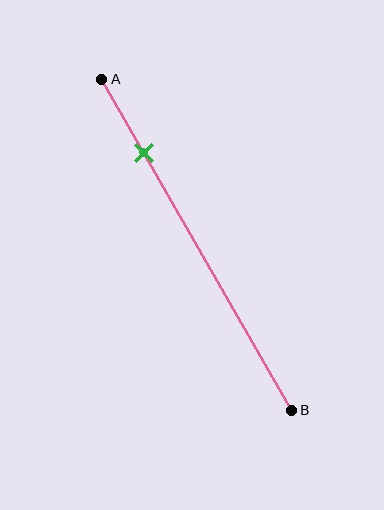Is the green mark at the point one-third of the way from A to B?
No, the mark is at about 20% from A, not at the 33% one-third point.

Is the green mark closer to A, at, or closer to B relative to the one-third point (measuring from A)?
The green mark is closer to point A than the one-third point of segment AB.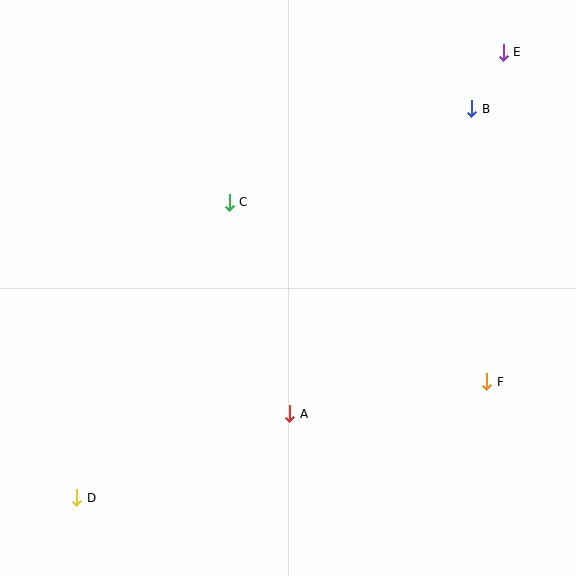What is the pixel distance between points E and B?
The distance between E and B is 65 pixels.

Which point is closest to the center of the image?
Point C at (229, 202) is closest to the center.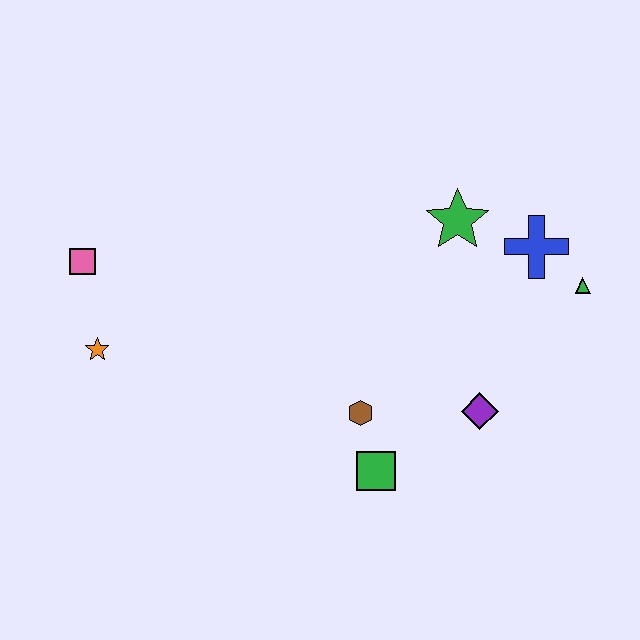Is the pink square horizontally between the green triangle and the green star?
No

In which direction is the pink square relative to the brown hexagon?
The pink square is to the left of the brown hexagon.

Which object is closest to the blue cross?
The green triangle is closest to the blue cross.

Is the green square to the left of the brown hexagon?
No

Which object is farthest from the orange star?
The green triangle is farthest from the orange star.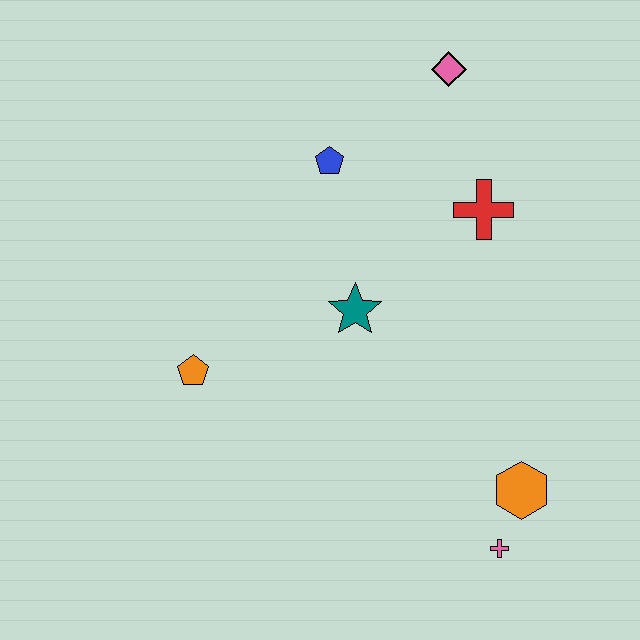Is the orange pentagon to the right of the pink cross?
No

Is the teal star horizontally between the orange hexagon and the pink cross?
No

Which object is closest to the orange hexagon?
The pink cross is closest to the orange hexagon.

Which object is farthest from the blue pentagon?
The pink cross is farthest from the blue pentagon.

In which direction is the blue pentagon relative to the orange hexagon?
The blue pentagon is above the orange hexagon.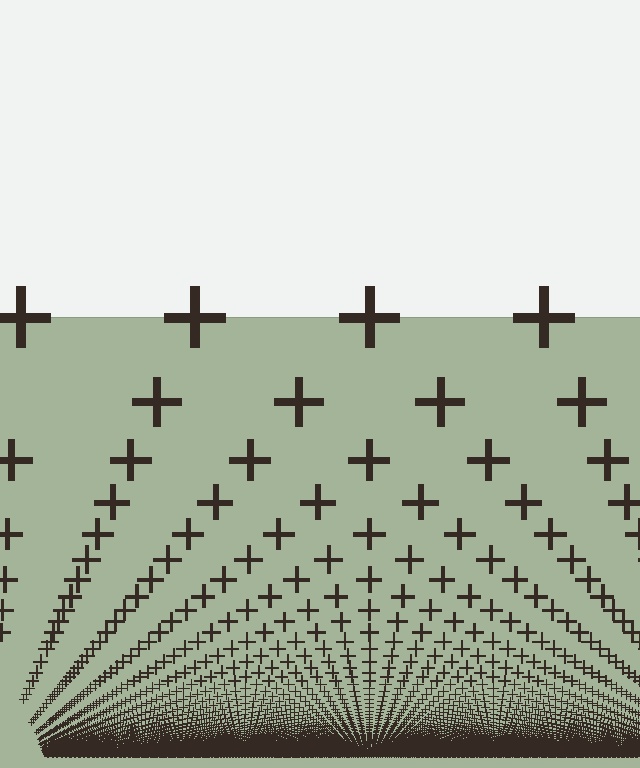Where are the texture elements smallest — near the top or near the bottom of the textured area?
Near the bottom.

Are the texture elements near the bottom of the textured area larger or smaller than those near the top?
Smaller. The gradient is inverted — elements near the bottom are smaller and denser.